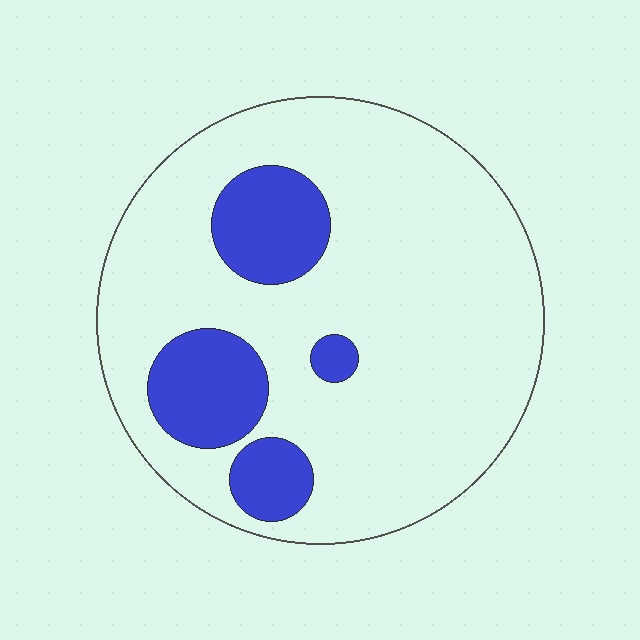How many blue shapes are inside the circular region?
4.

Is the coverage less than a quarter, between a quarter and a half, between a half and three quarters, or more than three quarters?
Less than a quarter.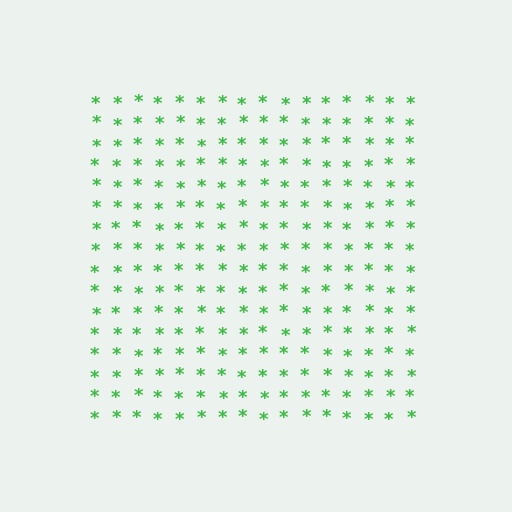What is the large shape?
The large shape is a square.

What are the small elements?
The small elements are asterisks.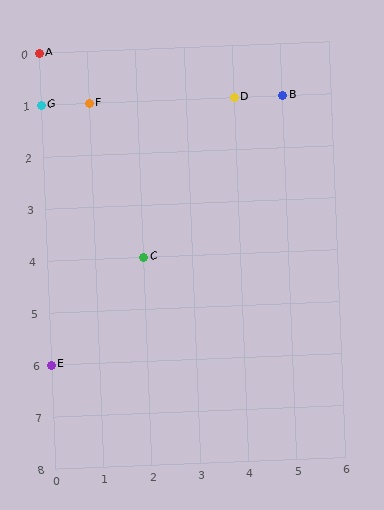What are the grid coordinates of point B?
Point B is at grid coordinates (5, 1).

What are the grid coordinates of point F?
Point F is at grid coordinates (1, 1).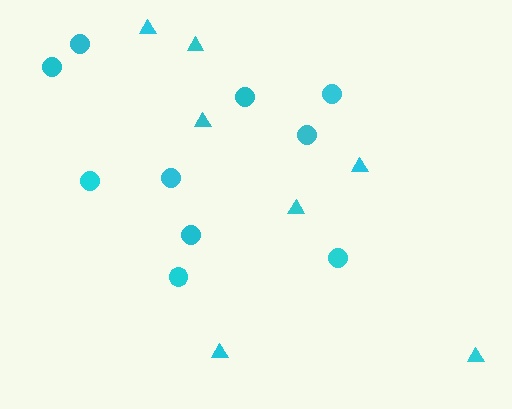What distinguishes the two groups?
There are 2 groups: one group of circles (10) and one group of triangles (7).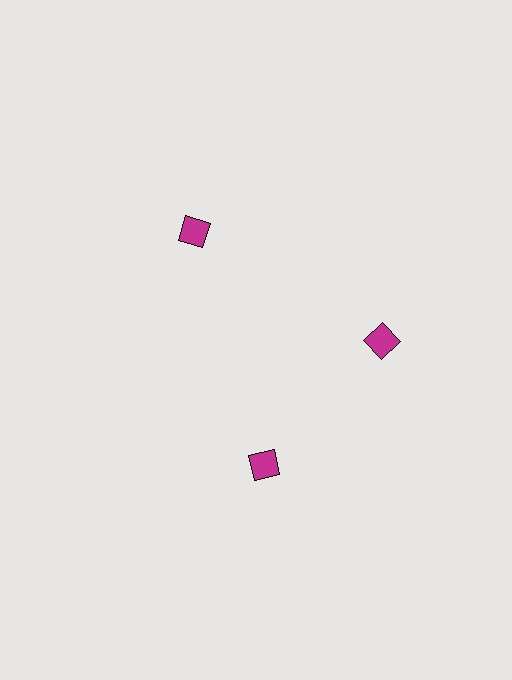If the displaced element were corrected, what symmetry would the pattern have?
It would have 3-fold rotational symmetry — the pattern would map onto itself every 120 degrees.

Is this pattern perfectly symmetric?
No. The 3 magenta squares are arranged in a ring, but one element near the 7 o'clock position is rotated out of alignment along the ring, breaking the 3-fold rotational symmetry.